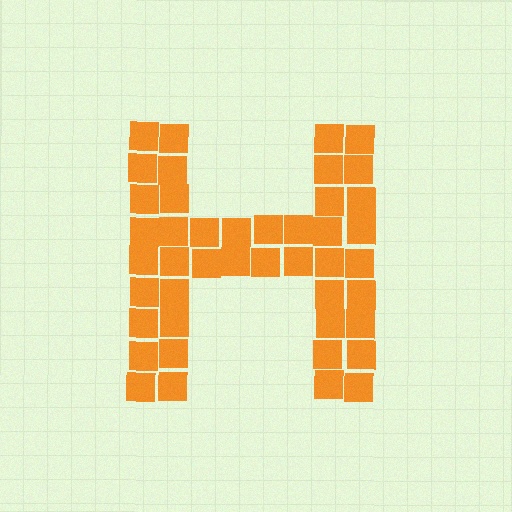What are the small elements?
The small elements are squares.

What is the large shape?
The large shape is the letter H.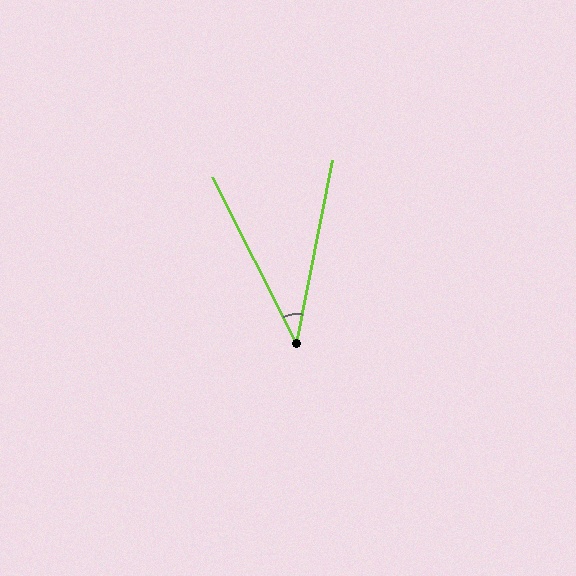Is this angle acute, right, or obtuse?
It is acute.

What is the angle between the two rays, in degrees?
Approximately 38 degrees.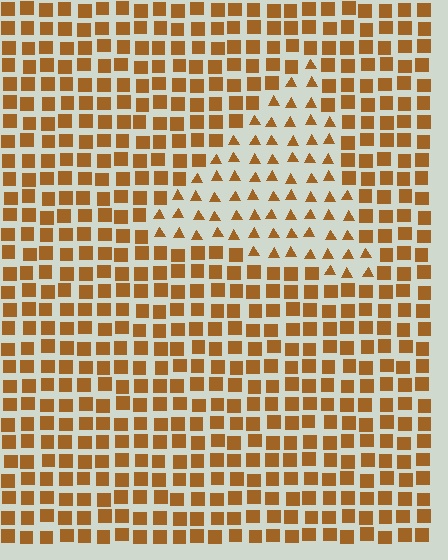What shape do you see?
I see a triangle.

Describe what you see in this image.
The image is filled with small brown elements arranged in a uniform grid. A triangle-shaped region contains triangles, while the surrounding area contains squares. The boundary is defined purely by the change in element shape.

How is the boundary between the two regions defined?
The boundary is defined by a change in element shape: triangles inside vs. squares outside. All elements share the same color and spacing.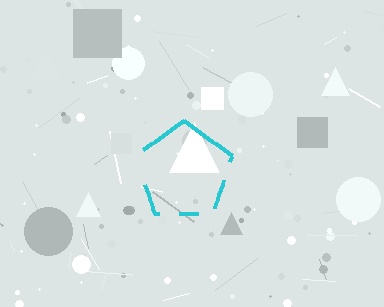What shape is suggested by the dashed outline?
The dashed outline suggests a pentagon.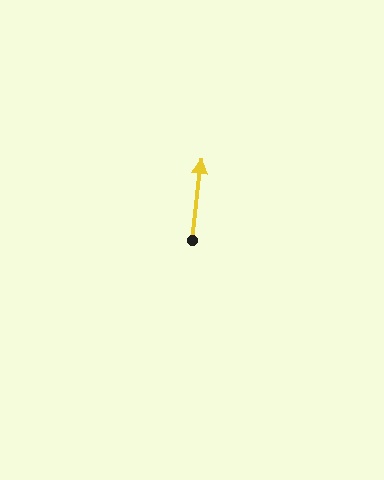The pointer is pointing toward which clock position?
Roughly 12 o'clock.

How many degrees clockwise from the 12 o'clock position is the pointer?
Approximately 6 degrees.